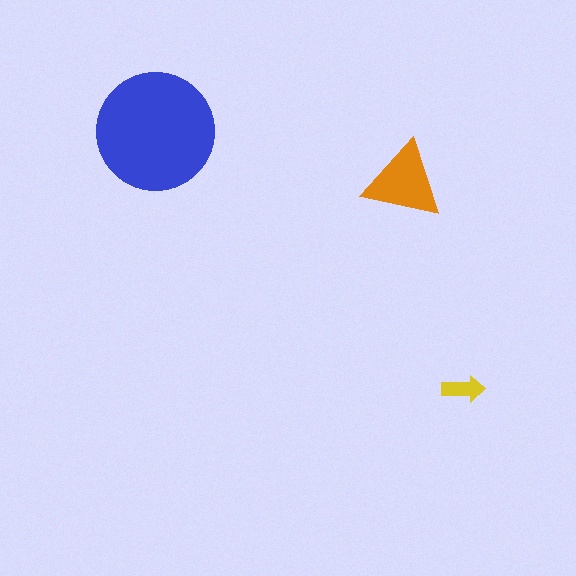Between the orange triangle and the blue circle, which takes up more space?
The blue circle.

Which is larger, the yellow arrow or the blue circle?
The blue circle.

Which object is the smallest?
The yellow arrow.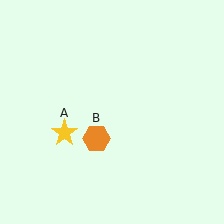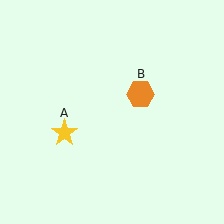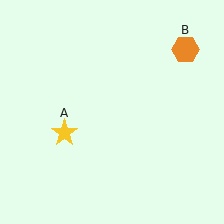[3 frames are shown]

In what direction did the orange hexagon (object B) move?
The orange hexagon (object B) moved up and to the right.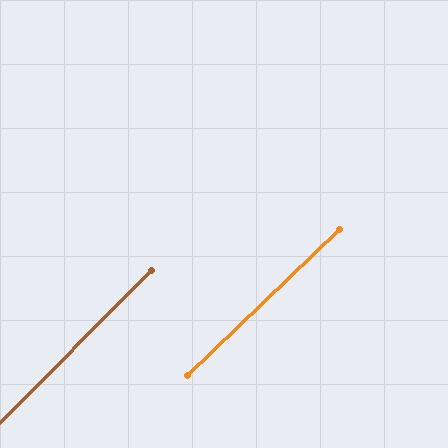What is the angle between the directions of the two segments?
Approximately 1 degree.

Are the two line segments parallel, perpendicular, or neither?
Parallel — their directions differ by only 1.2°.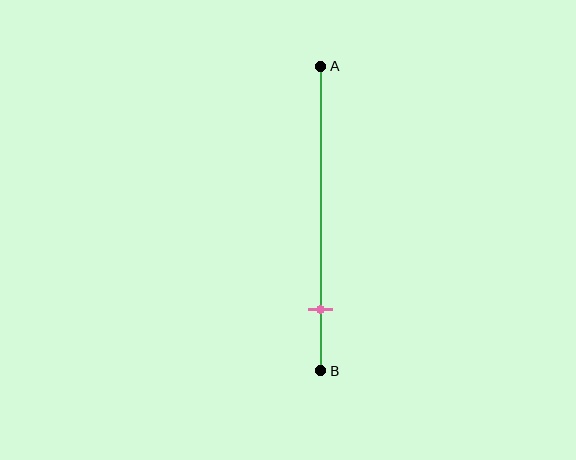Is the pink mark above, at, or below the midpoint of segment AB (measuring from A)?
The pink mark is below the midpoint of segment AB.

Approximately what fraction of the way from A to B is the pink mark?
The pink mark is approximately 80% of the way from A to B.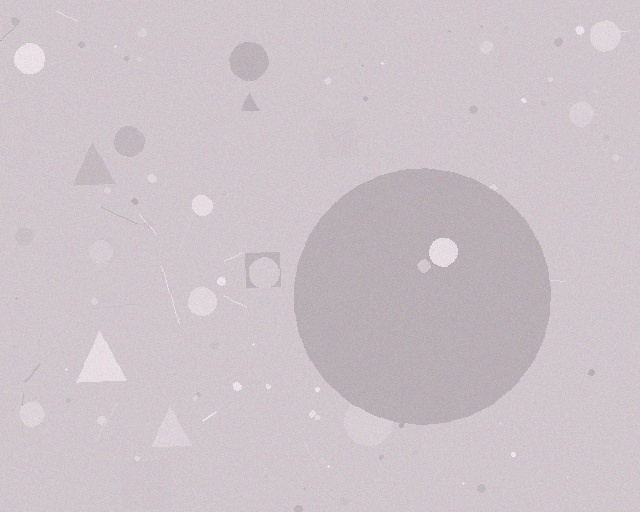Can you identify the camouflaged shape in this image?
The camouflaged shape is a circle.